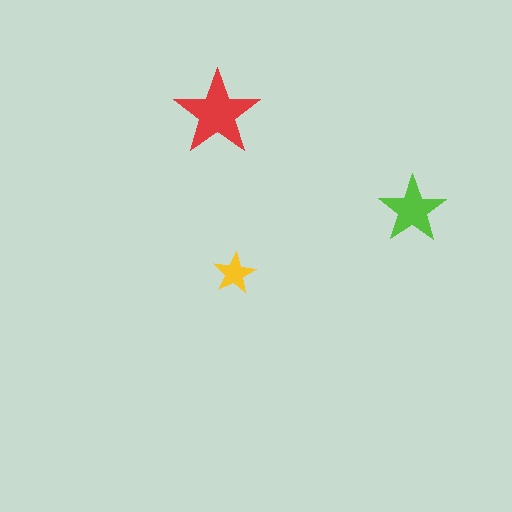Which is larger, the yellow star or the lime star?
The lime one.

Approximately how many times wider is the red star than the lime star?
About 1.5 times wider.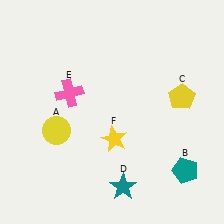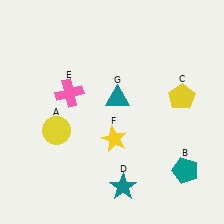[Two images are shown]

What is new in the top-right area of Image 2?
A teal triangle (G) was added in the top-right area of Image 2.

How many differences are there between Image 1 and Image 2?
There is 1 difference between the two images.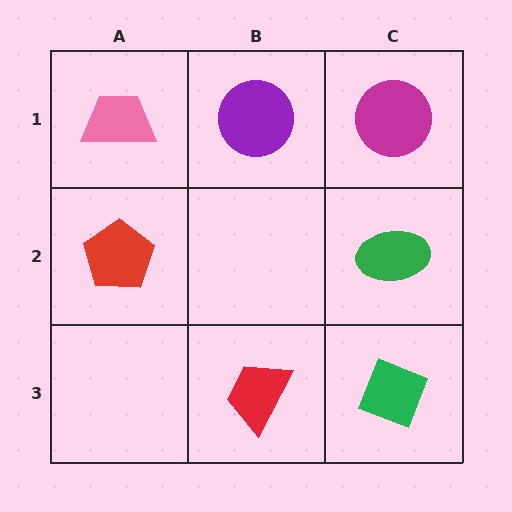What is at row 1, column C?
A magenta circle.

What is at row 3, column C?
A green diamond.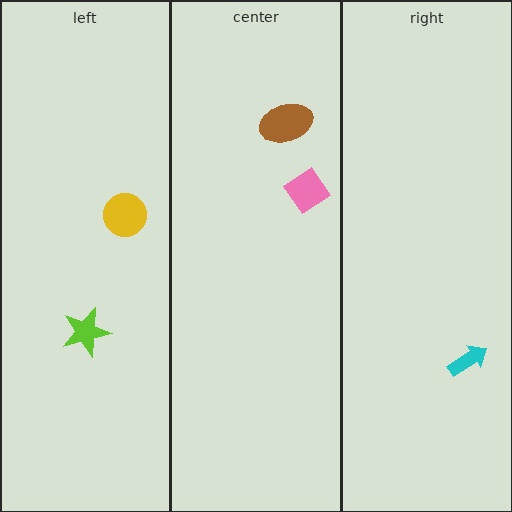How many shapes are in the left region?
2.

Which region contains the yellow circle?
The left region.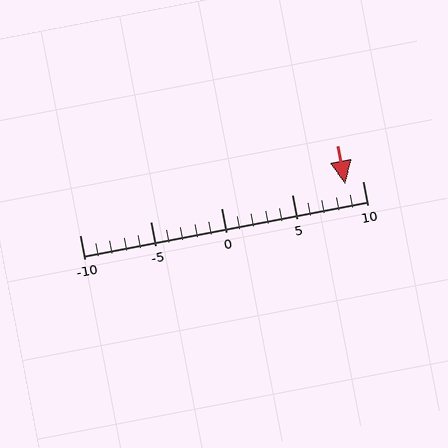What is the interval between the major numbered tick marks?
The major tick marks are spaced 5 units apart.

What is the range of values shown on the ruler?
The ruler shows values from -10 to 10.